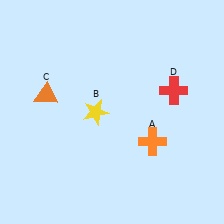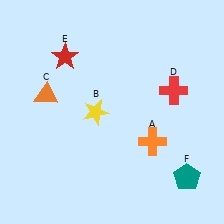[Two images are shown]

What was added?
A red star (E), a teal pentagon (F) were added in Image 2.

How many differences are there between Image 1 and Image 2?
There are 2 differences between the two images.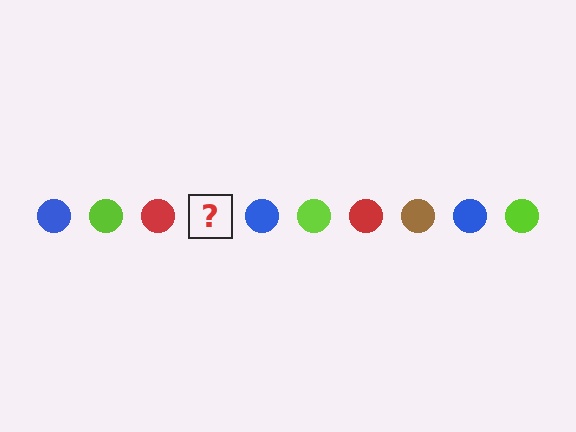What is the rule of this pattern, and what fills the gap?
The rule is that the pattern cycles through blue, lime, red, brown circles. The gap should be filled with a brown circle.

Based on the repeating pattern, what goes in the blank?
The blank should be a brown circle.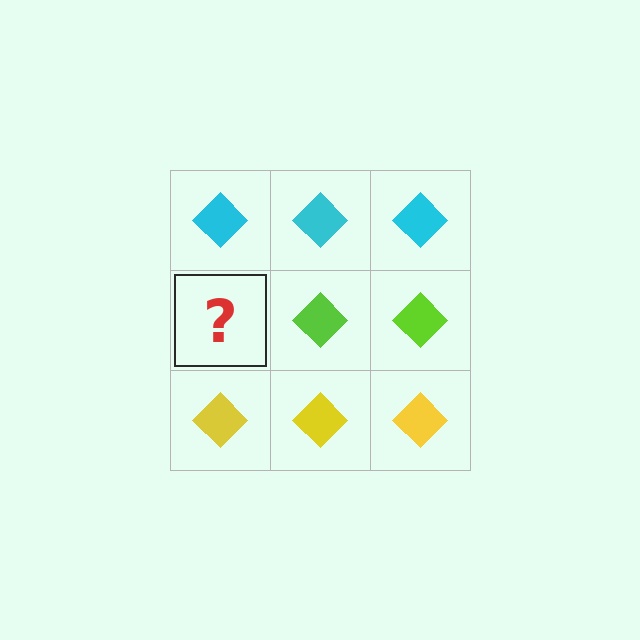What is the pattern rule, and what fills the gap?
The rule is that each row has a consistent color. The gap should be filled with a lime diamond.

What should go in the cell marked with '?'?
The missing cell should contain a lime diamond.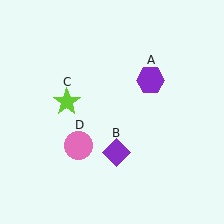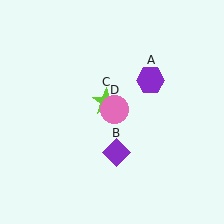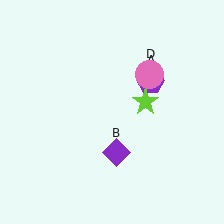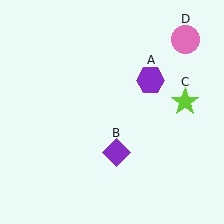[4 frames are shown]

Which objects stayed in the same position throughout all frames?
Purple hexagon (object A) and purple diamond (object B) remained stationary.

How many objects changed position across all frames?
2 objects changed position: lime star (object C), pink circle (object D).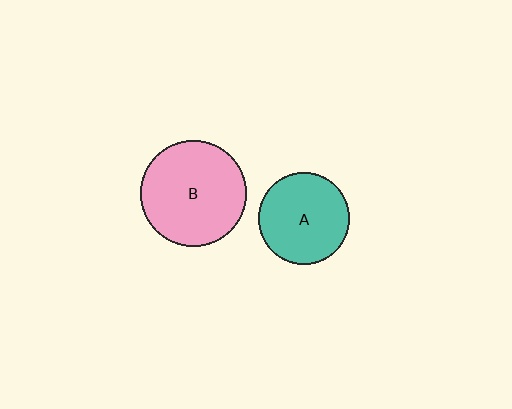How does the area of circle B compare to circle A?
Approximately 1.3 times.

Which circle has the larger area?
Circle B (pink).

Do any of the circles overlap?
No, none of the circles overlap.